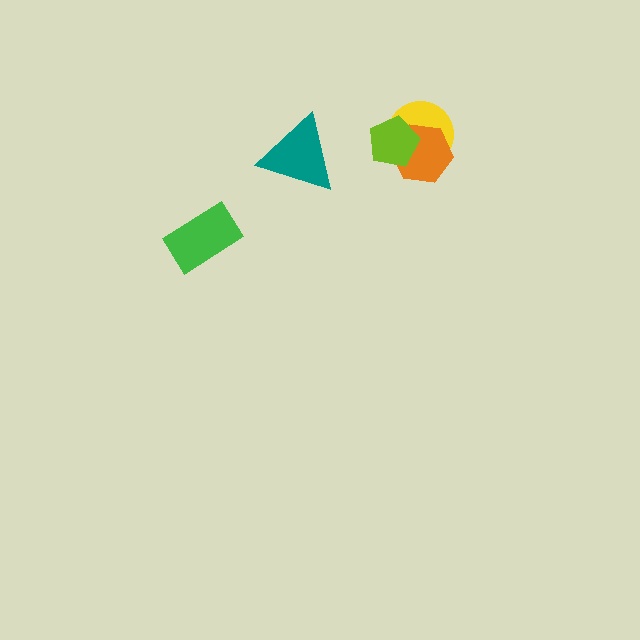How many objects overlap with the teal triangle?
0 objects overlap with the teal triangle.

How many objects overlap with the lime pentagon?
2 objects overlap with the lime pentagon.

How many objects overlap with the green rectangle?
0 objects overlap with the green rectangle.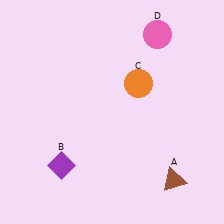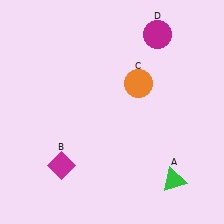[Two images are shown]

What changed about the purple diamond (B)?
In Image 1, B is purple. In Image 2, it changed to magenta.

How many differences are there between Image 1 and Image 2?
There are 3 differences between the two images.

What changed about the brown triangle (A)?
In Image 1, A is brown. In Image 2, it changed to green.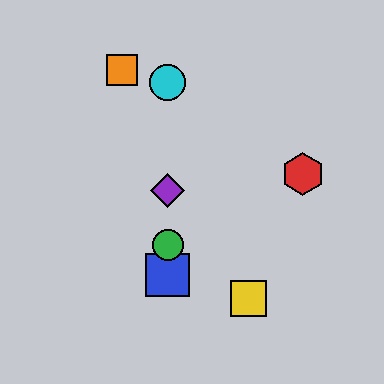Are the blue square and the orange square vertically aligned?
No, the blue square is at x≈168 and the orange square is at x≈122.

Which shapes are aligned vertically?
The blue square, the green circle, the purple diamond, the cyan circle are aligned vertically.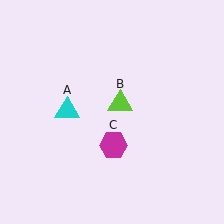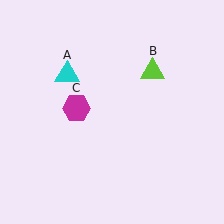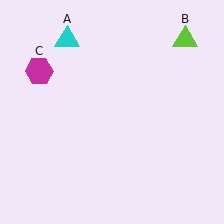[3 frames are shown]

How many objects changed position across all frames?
3 objects changed position: cyan triangle (object A), lime triangle (object B), magenta hexagon (object C).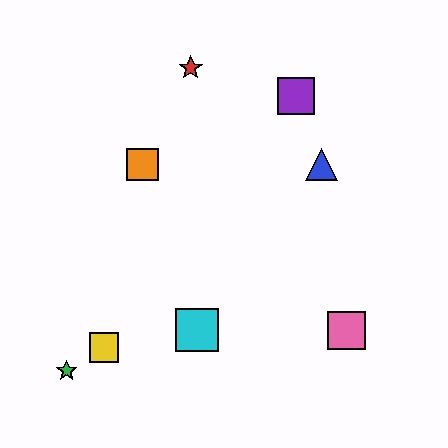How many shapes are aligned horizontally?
2 shapes (the blue triangle, the orange square) are aligned horizontally.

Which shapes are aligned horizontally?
The blue triangle, the orange square are aligned horizontally.